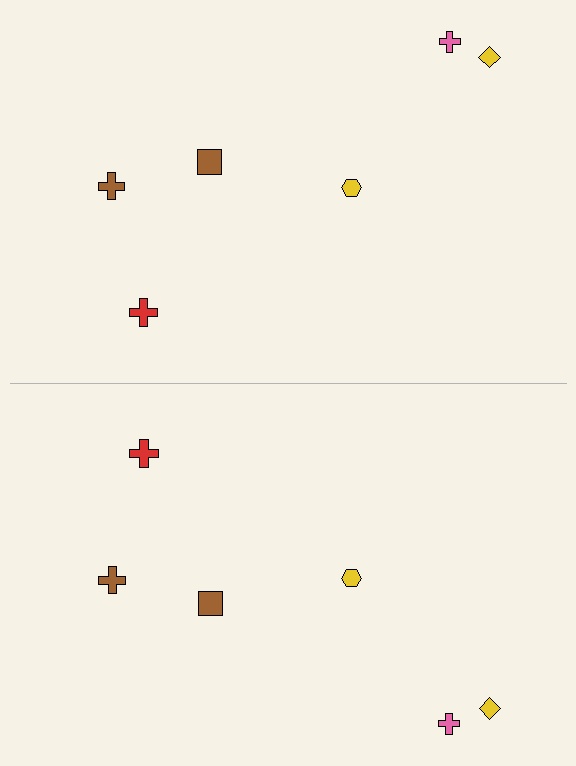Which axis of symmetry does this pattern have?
The pattern has a horizontal axis of symmetry running through the center of the image.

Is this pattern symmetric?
Yes, this pattern has bilateral (reflection) symmetry.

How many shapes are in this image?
There are 12 shapes in this image.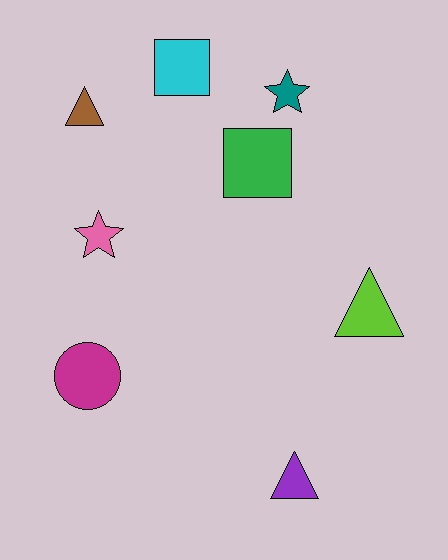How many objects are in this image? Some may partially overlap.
There are 8 objects.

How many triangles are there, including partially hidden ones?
There are 3 triangles.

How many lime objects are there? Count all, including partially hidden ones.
There is 1 lime object.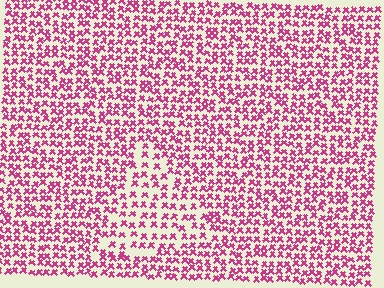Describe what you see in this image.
The image contains small magenta elements arranged at two different densities. A triangle-shaped region is visible where the elements are less densely packed than the surrounding area.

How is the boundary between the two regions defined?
The boundary is defined by a change in element density (approximately 1.6x ratio). All elements are the same color, size, and shape.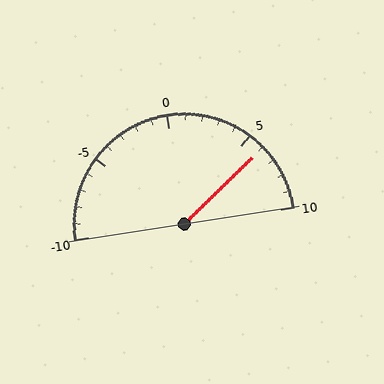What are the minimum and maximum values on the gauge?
The gauge ranges from -10 to 10.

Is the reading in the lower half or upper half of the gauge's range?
The reading is in the upper half of the range (-10 to 10).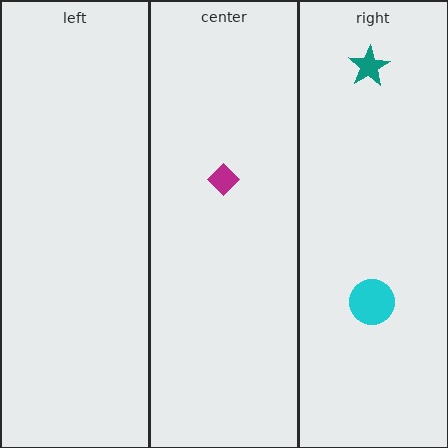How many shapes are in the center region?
1.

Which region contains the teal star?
The right region.